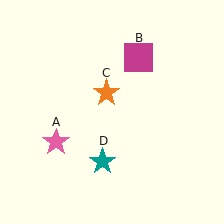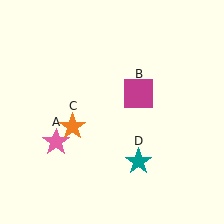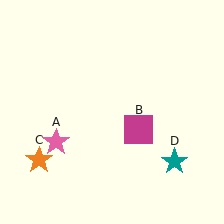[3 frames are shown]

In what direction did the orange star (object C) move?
The orange star (object C) moved down and to the left.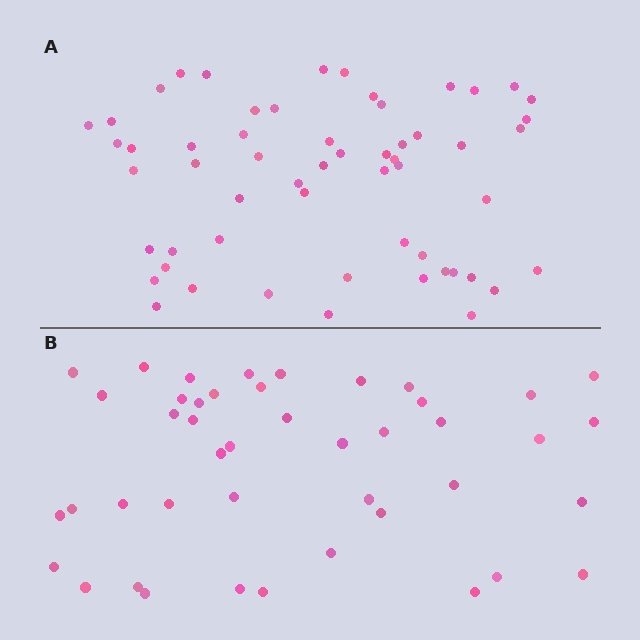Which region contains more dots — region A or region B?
Region A (the top region) has more dots.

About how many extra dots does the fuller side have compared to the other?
Region A has approximately 15 more dots than region B.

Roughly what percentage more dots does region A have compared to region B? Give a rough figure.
About 30% more.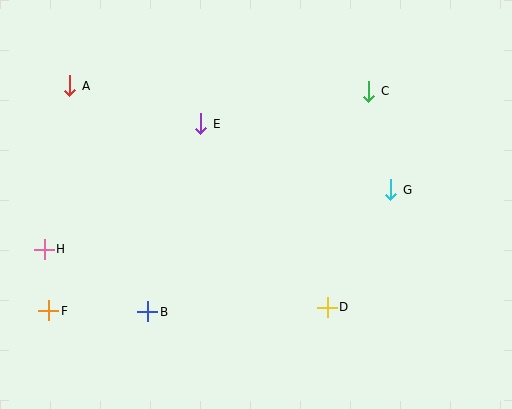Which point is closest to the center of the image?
Point E at (201, 124) is closest to the center.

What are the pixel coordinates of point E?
Point E is at (201, 124).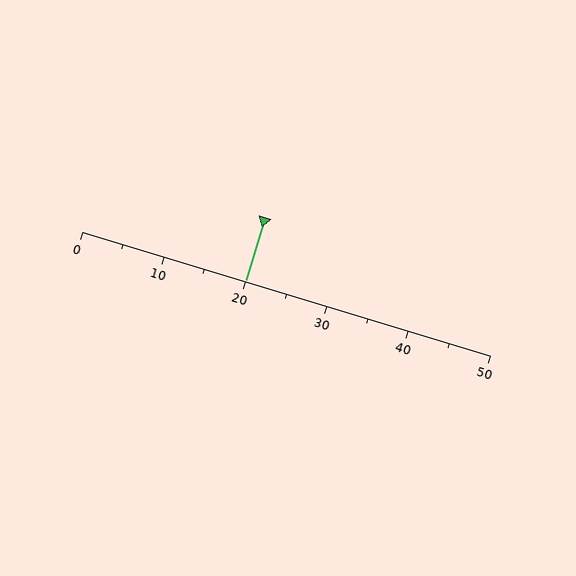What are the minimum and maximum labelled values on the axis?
The axis runs from 0 to 50.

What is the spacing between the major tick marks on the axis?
The major ticks are spaced 10 apart.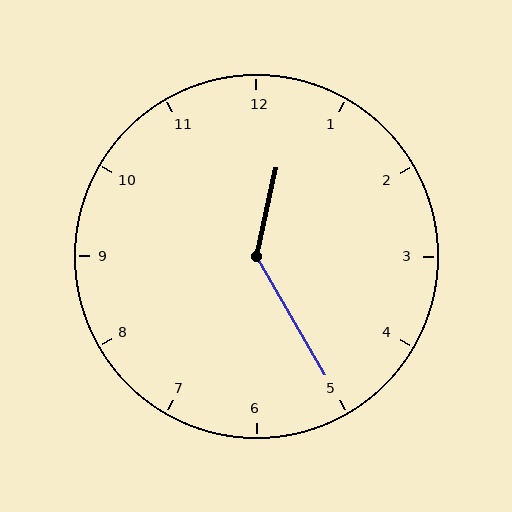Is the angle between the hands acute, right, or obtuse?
It is obtuse.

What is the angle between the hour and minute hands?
Approximately 138 degrees.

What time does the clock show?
12:25.